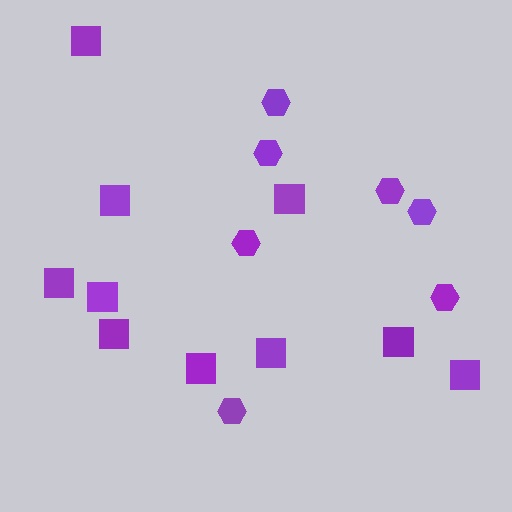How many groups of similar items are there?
There are 2 groups: one group of hexagons (7) and one group of squares (10).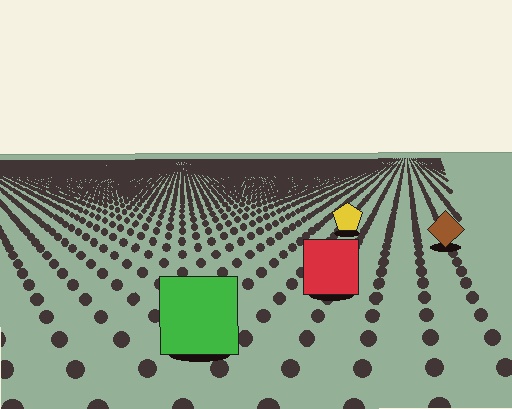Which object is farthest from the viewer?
The yellow pentagon is farthest from the viewer. It appears smaller and the ground texture around it is denser.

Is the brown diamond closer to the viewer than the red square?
No. The red square is closer — you can tell from the texture gradient: the ground texture is coarser near it.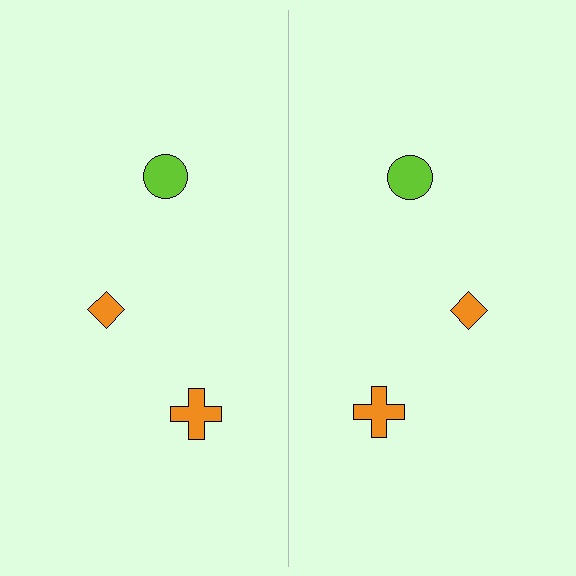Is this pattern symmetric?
Yes, this pattern has bilateral (reflection) symmetry.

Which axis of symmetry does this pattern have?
The pattern has a vertical axis of symmetry running through the center of the image.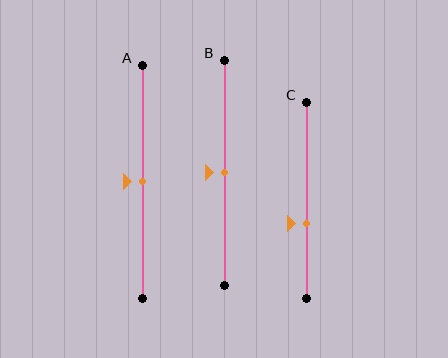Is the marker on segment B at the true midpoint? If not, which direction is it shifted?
Yes, the marker on segment B is at the true midpoint.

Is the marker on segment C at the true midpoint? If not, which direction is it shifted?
No, the marker on segment C is shifted downward by about 12% of the segment length.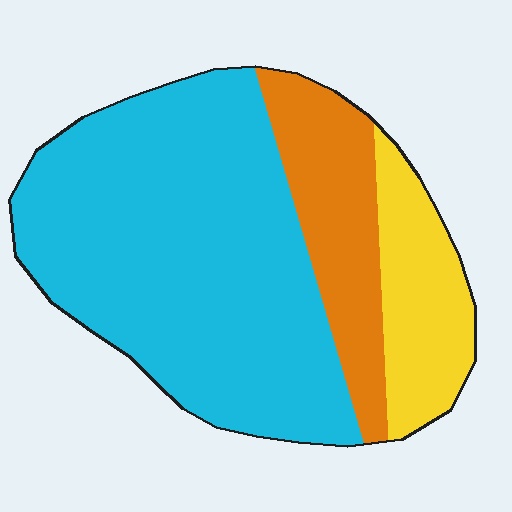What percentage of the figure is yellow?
Yellow covers roughly 15% of the figure.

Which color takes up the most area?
Cyan, at roughly 65%.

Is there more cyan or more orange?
Cyan.